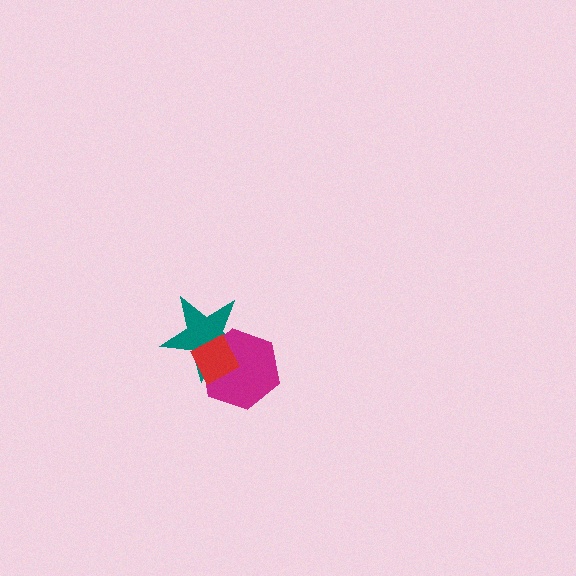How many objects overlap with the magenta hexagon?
2 objects overlap with the magenta hexagon.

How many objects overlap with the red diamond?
2 objects overlap with the red diamond.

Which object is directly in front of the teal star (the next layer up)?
The magenta hexagon is directly in front of the teal star.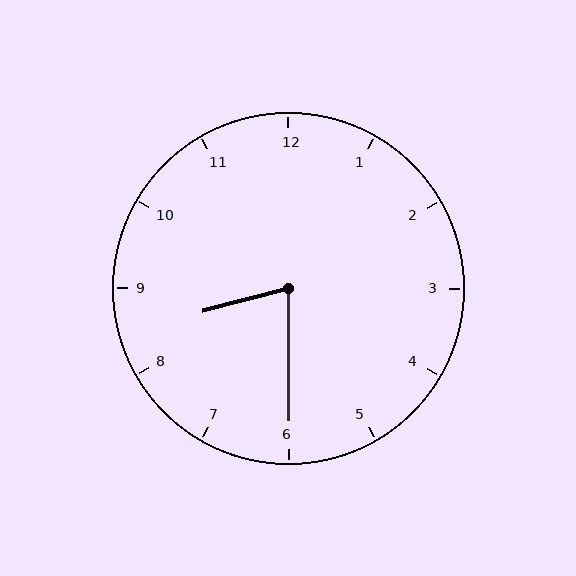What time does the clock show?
8:30.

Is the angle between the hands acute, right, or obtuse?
It is acute.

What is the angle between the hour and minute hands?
Approximately 75 degrees.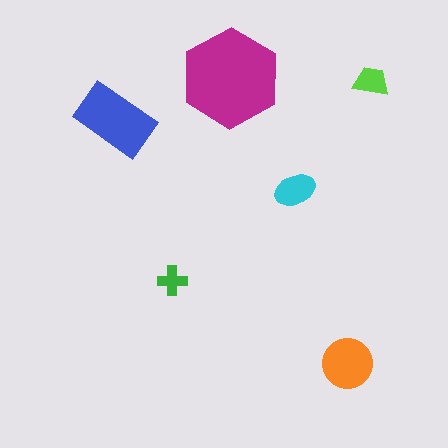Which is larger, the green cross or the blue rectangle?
The blue rectangle.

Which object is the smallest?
The green cross.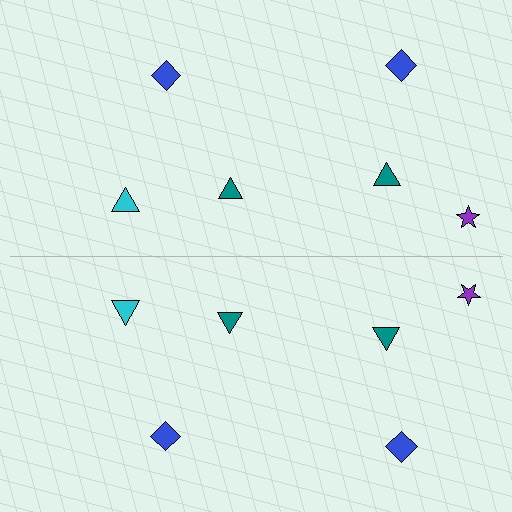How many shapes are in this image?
There are 12 shapes in this image.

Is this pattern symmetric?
Yes, this pattern has bilateral (reflection) symmetry.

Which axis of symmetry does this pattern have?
The pattern has a horizontal axis of symmetry running through the center of the image.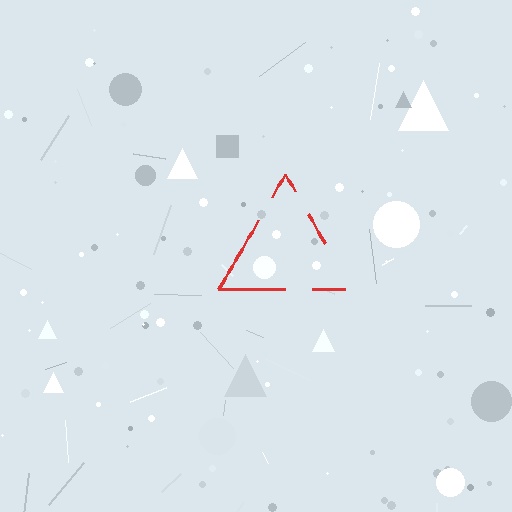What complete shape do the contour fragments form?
The contour fragments form a triangle.